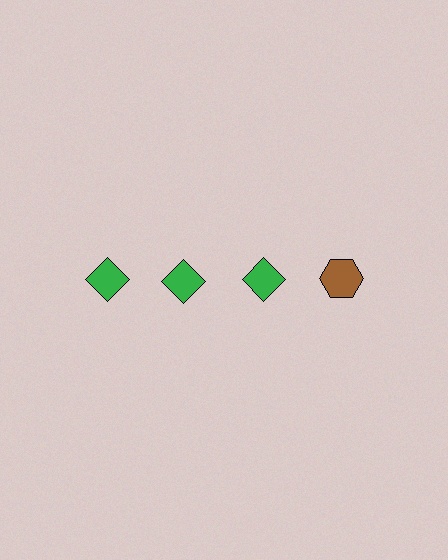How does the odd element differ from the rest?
It differs in both color (brown instead of green) and shape (hexagon instead of diamond).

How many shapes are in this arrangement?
There are 4 shapes arranged in a grid pattern.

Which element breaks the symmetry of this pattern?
The brown hexagon in the top row, second from right column breaks the symmetry. All other shapes are green diamonds.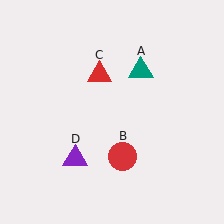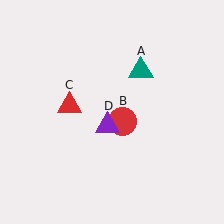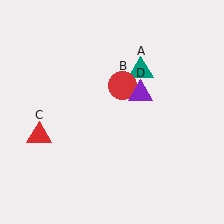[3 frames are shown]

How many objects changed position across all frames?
3 objects changed position: red circle (object B), red triangle (object C), purple triangle (object D).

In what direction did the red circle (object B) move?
The red circle (object B) moved up.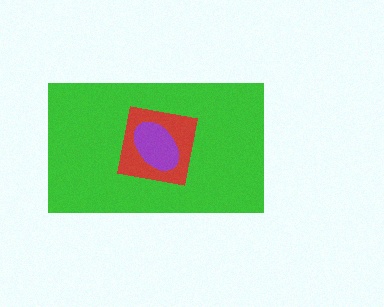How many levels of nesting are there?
3.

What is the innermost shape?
The purple ellipse.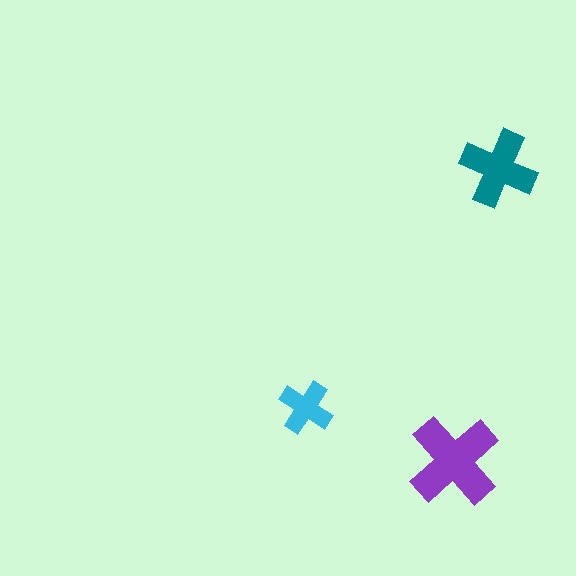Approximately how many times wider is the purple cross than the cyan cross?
About 1.5 times wider.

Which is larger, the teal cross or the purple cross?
The purple one.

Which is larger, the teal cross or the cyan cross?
The teal one.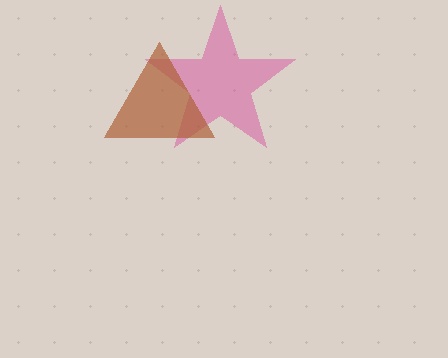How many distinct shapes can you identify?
There are 2 distinct shapes: a magenta star, a brown triangle.